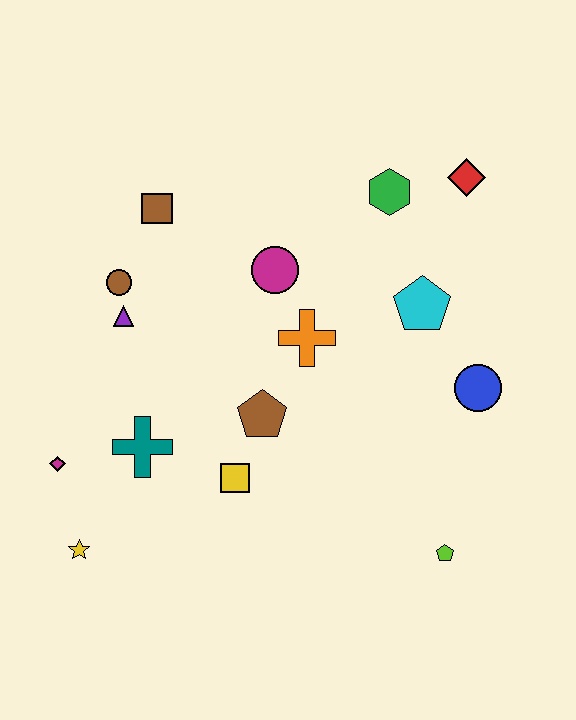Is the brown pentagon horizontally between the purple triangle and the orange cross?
Yes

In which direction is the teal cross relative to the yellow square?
The teal cross is to the left of the yellow square.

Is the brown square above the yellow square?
Yes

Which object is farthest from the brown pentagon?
The red diamond is farthest from the brown pentagon.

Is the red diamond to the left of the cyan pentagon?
No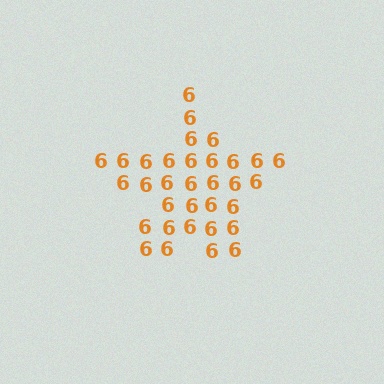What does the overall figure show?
The overall figure shows a star.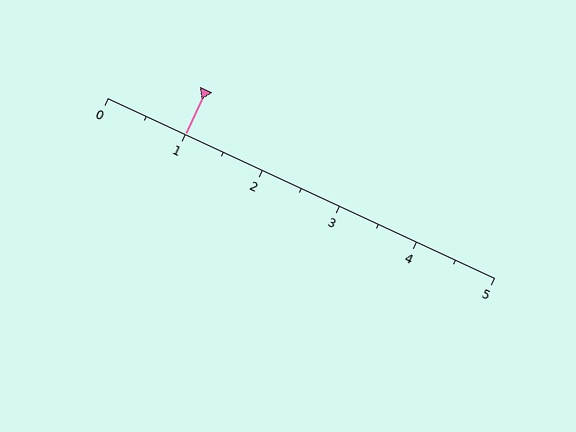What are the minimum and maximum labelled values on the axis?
The axis runs from 0 to 5.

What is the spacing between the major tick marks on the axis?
The major ticks are spaced 1 apart.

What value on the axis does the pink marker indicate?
The marker indicates approximately 1.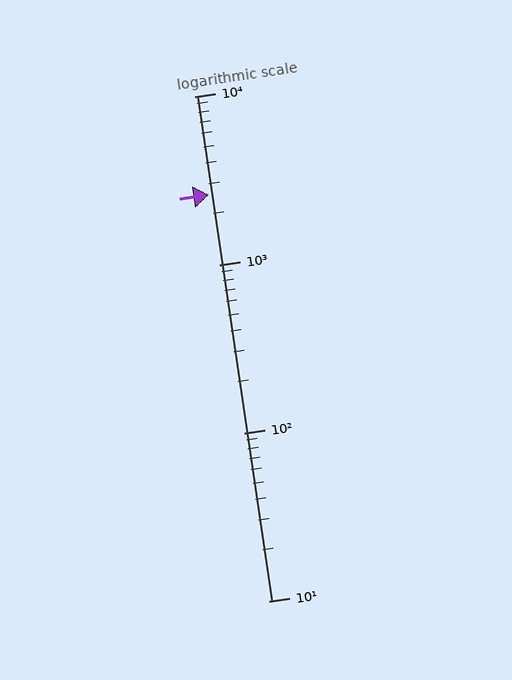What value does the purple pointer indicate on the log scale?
The pointer indicates approximately 2600.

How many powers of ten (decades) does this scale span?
The scale spans 3 decades, from 10 to 10000.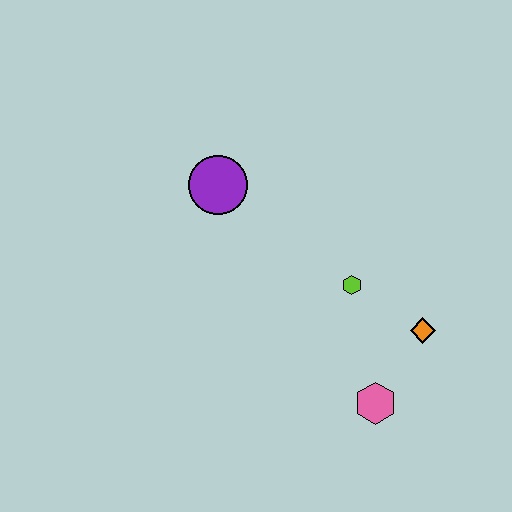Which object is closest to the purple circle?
The lime hexagon is closest to the purple circle.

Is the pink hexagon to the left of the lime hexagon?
No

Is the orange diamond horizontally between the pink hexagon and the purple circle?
No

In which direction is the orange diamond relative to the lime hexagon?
The orange diamond is to the right of the lime hexagon.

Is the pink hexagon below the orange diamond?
Yes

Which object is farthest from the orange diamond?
The purple circle is farthest from the orange diamond.